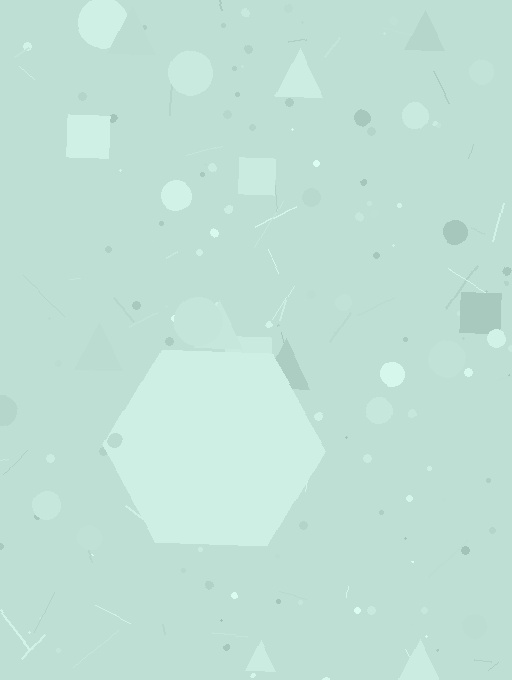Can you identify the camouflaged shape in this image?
The camouflaged shape is a hexagon.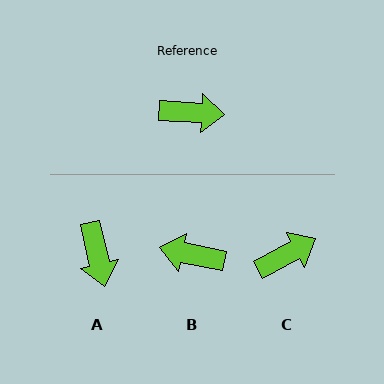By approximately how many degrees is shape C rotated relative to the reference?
Approximately 32 degrees counter-clockwise.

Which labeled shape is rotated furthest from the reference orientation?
B, about 172 degrees away.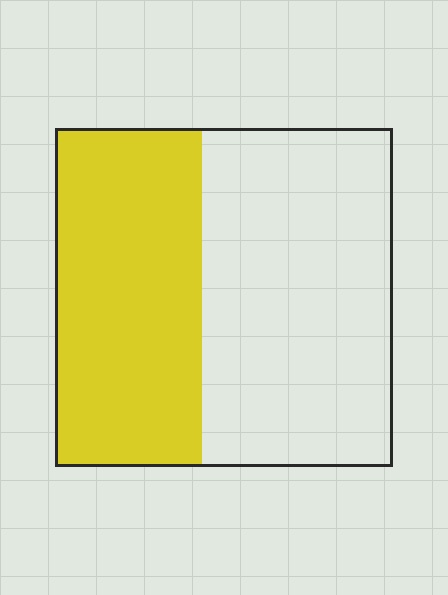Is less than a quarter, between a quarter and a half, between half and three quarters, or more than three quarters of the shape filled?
Between a quarter and a half.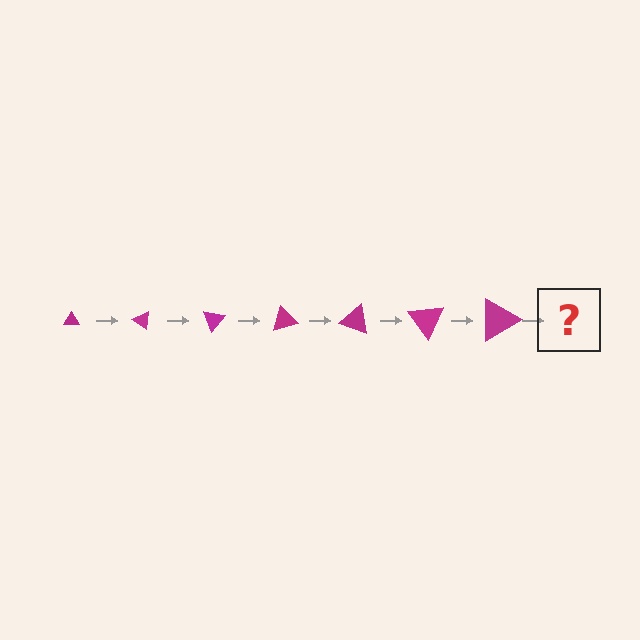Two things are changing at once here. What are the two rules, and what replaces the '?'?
The two rules are that the triangle grows larger each step and it rotates 35 degrees each step. The '?' should be a triangle, larger than the previous one and rotated 245 degrees from the start.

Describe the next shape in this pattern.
It should be a triangle, larger than the previous one and rotated 245 degrees from the start.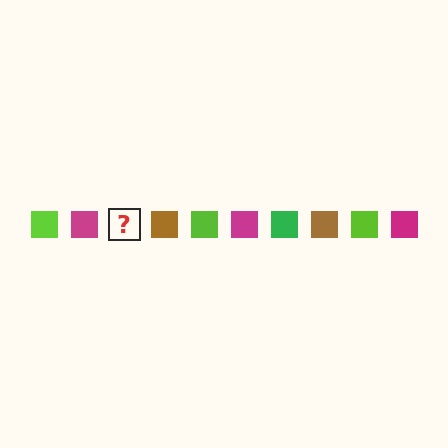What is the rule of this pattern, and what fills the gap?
The rule is that the pattern cycles through lime, magenta, green, brown squares. The gap should be filled with a green square.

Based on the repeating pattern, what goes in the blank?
The blank should be a green square.